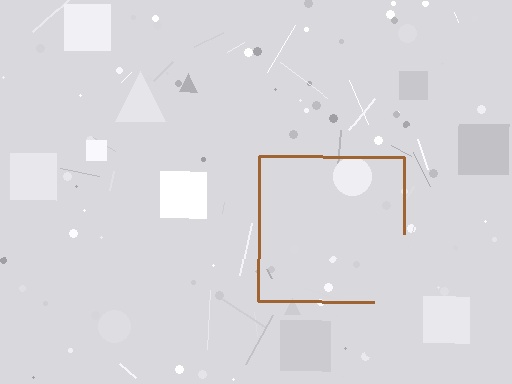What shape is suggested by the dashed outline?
The dashed outline suggests a square.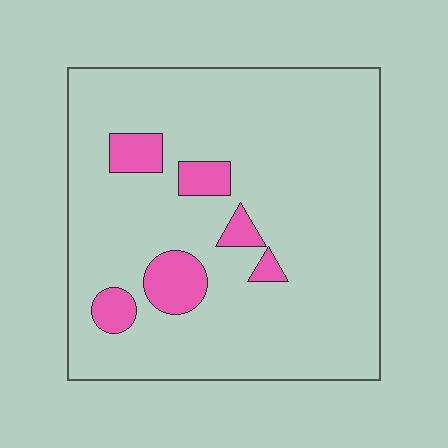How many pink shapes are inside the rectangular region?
6.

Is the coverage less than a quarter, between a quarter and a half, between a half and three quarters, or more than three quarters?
Less than a quarter.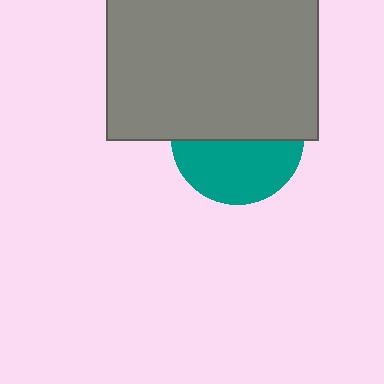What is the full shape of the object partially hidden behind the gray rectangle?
The partially hidden object is a teal circle.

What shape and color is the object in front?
The object in front is a gray rectangle.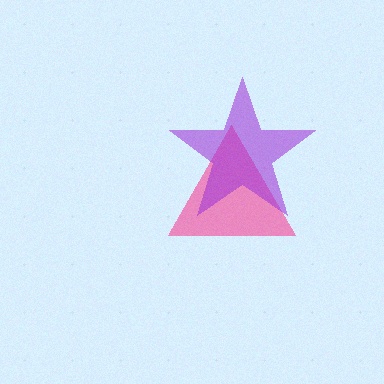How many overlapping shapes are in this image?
There are 2 overlapping shapes in the image.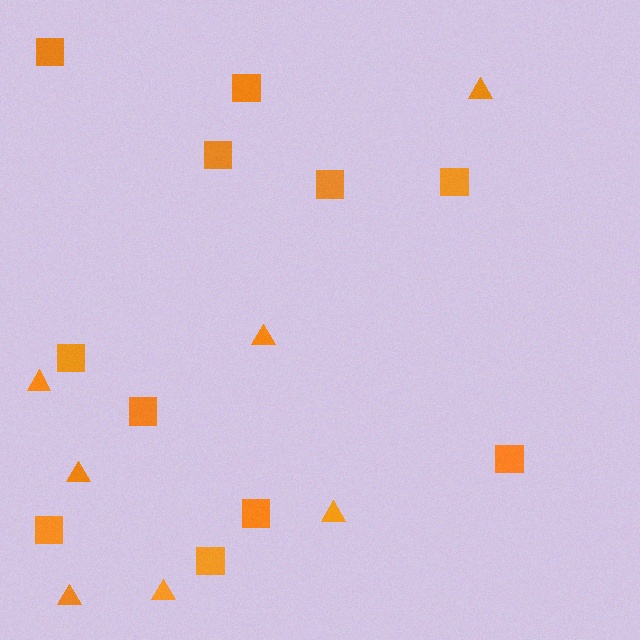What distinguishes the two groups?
There are 2 groups: one group of squares (11) and one group of triangles (7).